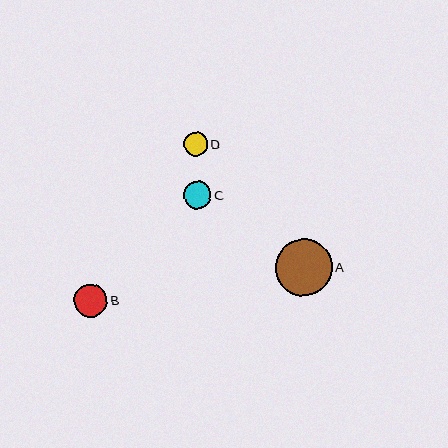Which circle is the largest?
Circle A is the largest with a size of approximately 57 pixels.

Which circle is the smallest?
Circle D is the smallest with a size of approximately 24 pixels.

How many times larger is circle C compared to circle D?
Circle C is approximately 1.2 times the size of circle D.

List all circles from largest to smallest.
From largest to smallest: A, B, C, D.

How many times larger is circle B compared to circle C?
Circle B is approximately 1.2 times the size of circle C.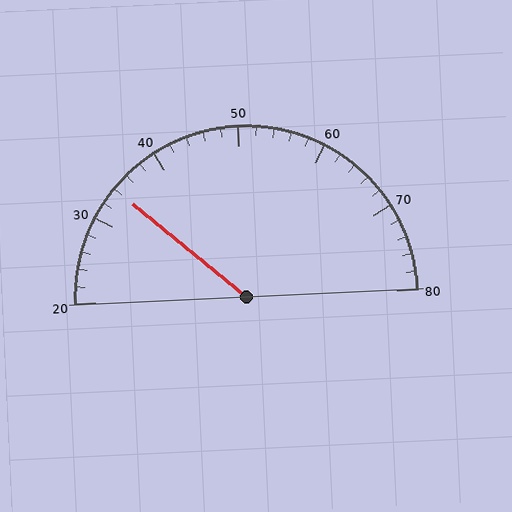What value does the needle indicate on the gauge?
The needle indicates approximately 34.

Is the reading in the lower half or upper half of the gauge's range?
The reading is in the lower half of the range (20 to 80).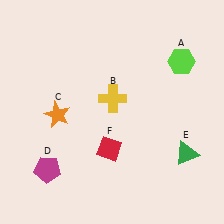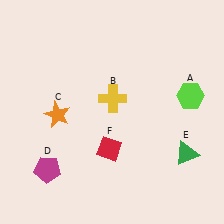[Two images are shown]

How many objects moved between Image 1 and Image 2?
1 object moved between the two images.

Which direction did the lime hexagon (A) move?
The lime hexagon (A) moved down.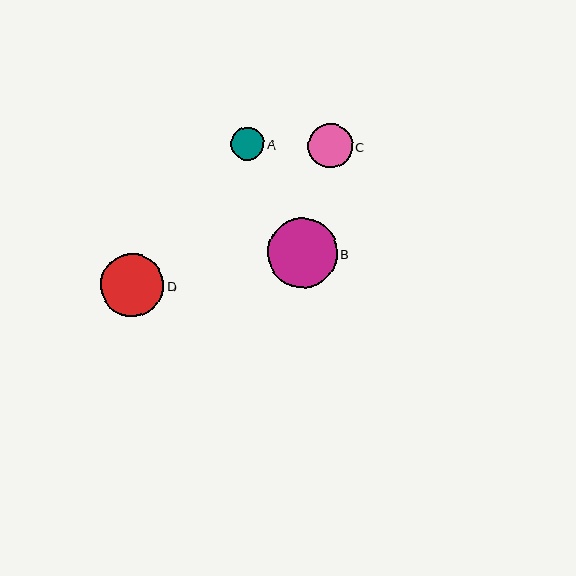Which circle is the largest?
Circle B is the largest with a size of approximately 70 pixels.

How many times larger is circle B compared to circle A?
Circle B is approximately 2.1 times the size of circle A.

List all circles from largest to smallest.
From largest to smallest: B, D, C, A.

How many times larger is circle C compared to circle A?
Circle C is approximately 1.3 times the size of circle A.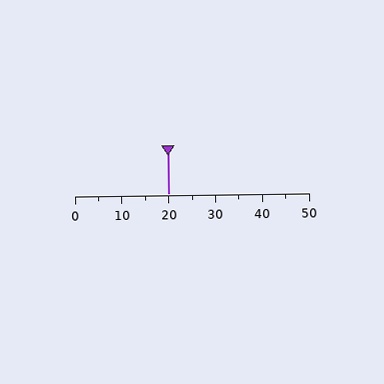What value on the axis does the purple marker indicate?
The marker indicates approximately 20.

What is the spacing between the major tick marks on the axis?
The major ticks are spaced 10 apart.